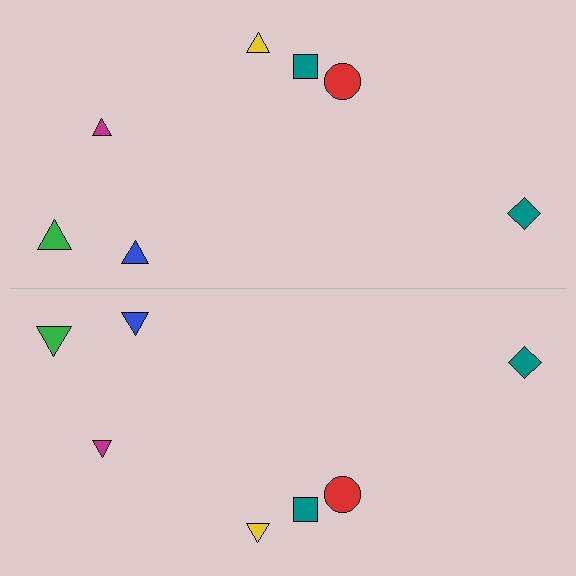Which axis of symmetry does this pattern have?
The pattern has a horizontal axis of symmetry running through the center of the image.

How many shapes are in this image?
There are 14 shapes in this image.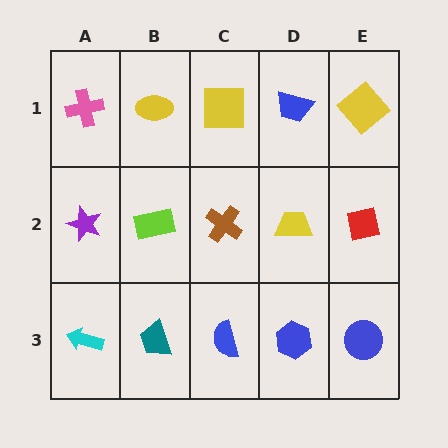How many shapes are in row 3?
5 shapes.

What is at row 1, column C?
A yellow square.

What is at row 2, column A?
A purple star.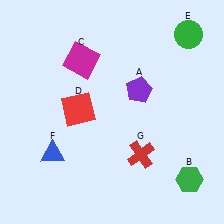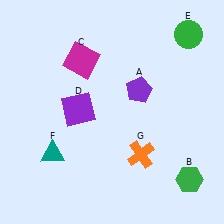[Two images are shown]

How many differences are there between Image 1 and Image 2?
There are 3 differences between the two images.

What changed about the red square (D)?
In Image 1, D is red. In Image 2, it changed to purple.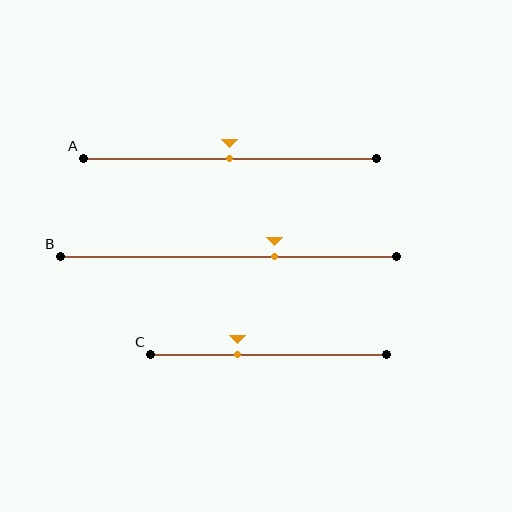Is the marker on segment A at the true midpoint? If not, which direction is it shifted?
Yes, the marker on segment A is at the true midpoint.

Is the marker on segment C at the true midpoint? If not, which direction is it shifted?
No, the marker on segment C is shifted to the left by about 13% of the segment length.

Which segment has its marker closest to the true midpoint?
Segment A has its marker closest to the true midpoint.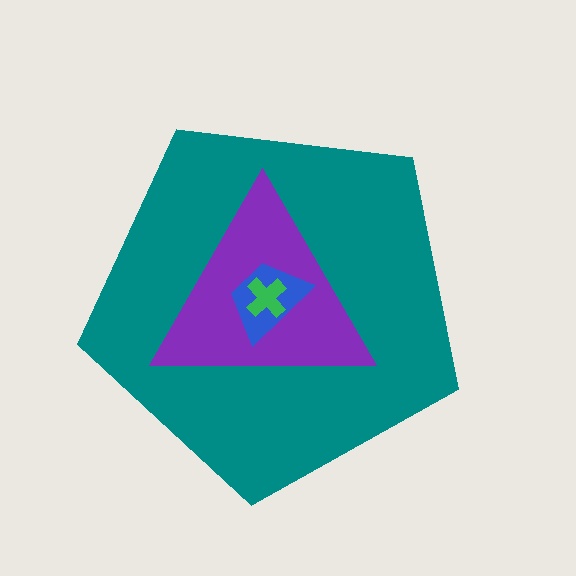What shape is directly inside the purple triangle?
The blue trapezoid.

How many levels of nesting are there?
4.